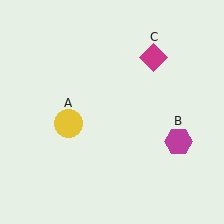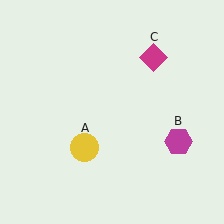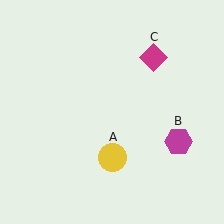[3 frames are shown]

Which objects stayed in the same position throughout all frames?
Magenta hexagon (object B) and magenta diamond (object C) remained stationary.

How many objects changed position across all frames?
1 object changed position: yellow circle (object A).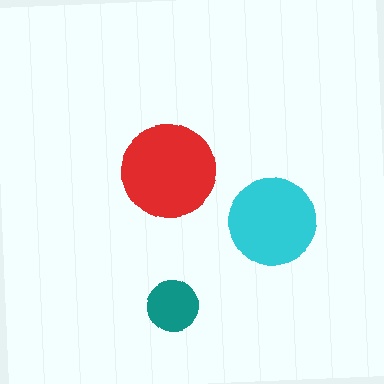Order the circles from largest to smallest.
the red one, the cyan one, the teal one.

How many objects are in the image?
There are 3 objects in the image.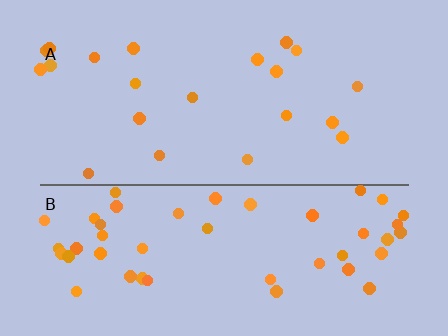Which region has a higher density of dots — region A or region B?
B (the bottom).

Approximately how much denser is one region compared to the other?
Approximately 2.3× — region B over region A.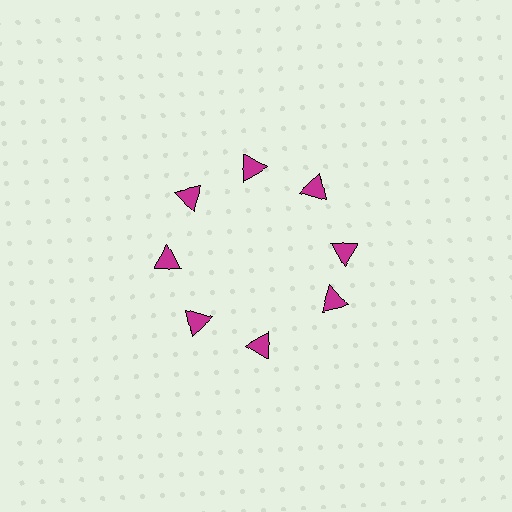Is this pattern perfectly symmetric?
No. The 8 magenta triangles are arranged in a ring, but one element near the 4 o'clock position is rotated out of alignment along the ring, breaking the 8-fold rotational symmetry.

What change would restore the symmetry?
The symmetry would be restored by rotating it back into even spacing with its neighbors so that all 8 triangles sit at equal angles and equal distance from the center.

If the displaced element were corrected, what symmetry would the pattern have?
It would have 8-fold rotational symmetry — the pattern would map onto itself every 45 degrees.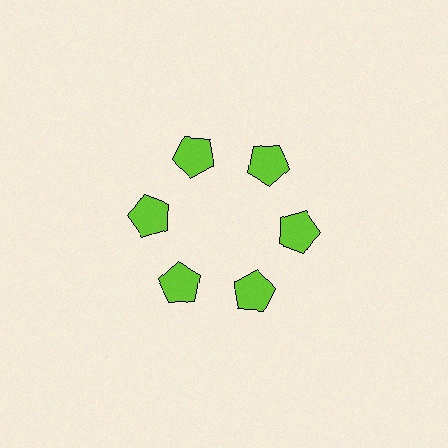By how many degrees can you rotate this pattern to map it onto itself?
The pattern maps onto itself every 60 degrees of rotation.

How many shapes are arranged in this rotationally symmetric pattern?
There are 6 shapes, arranged in 6 groups of 1.